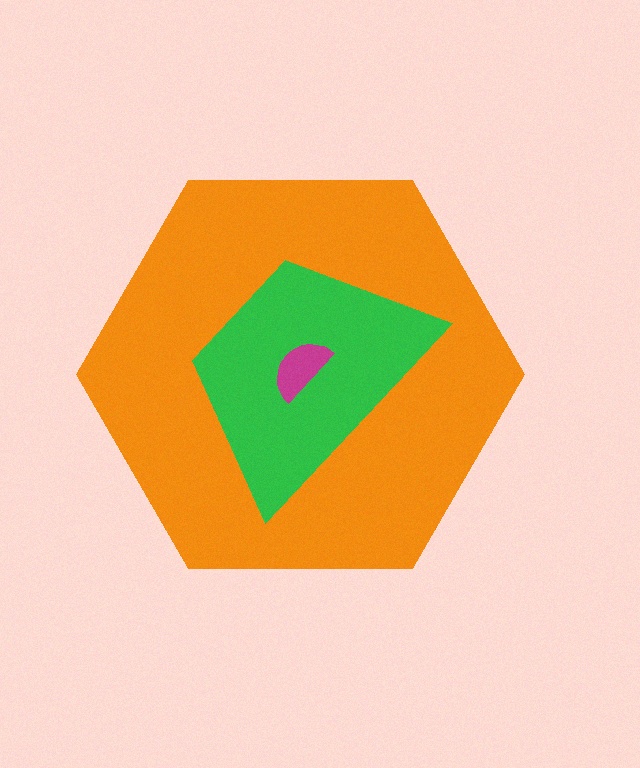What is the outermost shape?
The orange hexagon.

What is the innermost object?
The magenta semicircle.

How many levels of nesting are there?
3.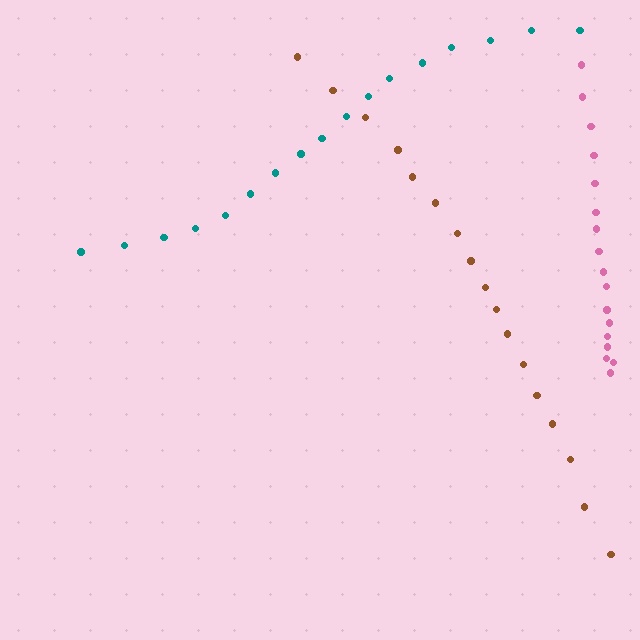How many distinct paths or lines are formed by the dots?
There are 3 distinct paths.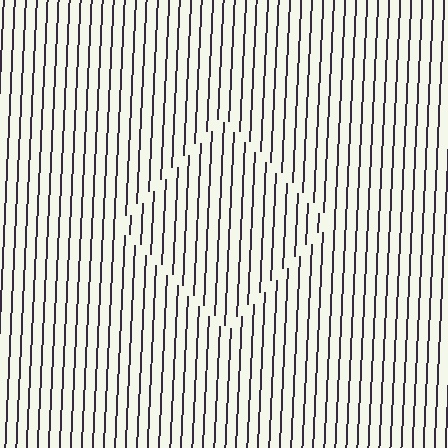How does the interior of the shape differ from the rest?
The interior of the shape contains the same grating, shifted by half a period — the contour is defined by the phase discontinuity where line-ends from the inner and outer gratings abut.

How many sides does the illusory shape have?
4 sides — the line-ends trace a square.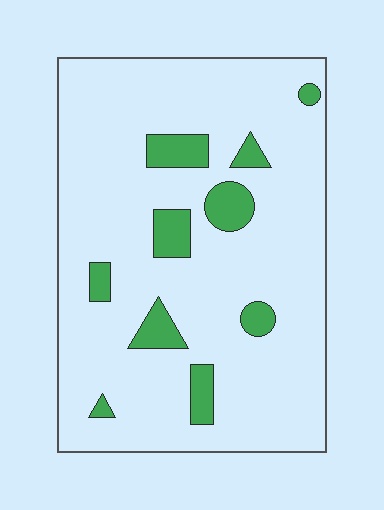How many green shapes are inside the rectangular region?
10.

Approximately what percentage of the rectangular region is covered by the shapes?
Approximately 10%.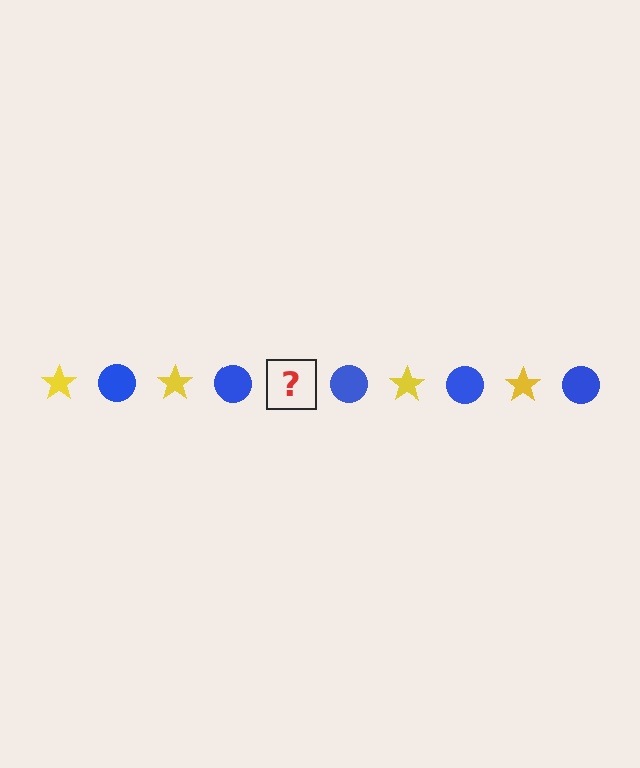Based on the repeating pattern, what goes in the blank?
The blank should be a yellow star.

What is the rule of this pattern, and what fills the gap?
The rule is that the pattern alternates between yellow star and blue circle. The gap should be filled with a yellow star.